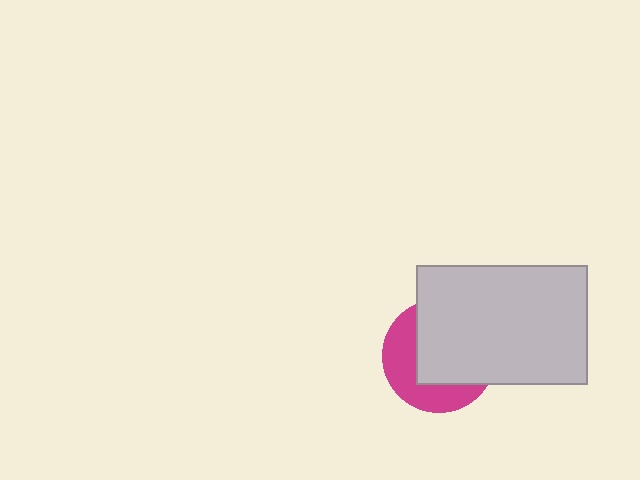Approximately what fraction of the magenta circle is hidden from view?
Roughly 60% of the magenta circle is hidden behind the light gray rectangle.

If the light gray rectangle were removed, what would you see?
You would see the complete magenta circle.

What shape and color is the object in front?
The object in front is a light gray rectangle.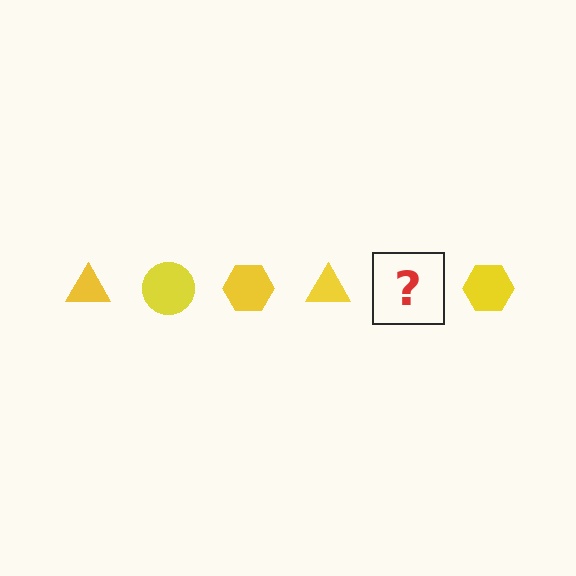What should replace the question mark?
The question mark should be replaced with a yellow circle.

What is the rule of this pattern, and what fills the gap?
The rule is that the pattern cycles through triangle, circle, hexagon shapes in yellow. The gap should be filled with a yellow circle.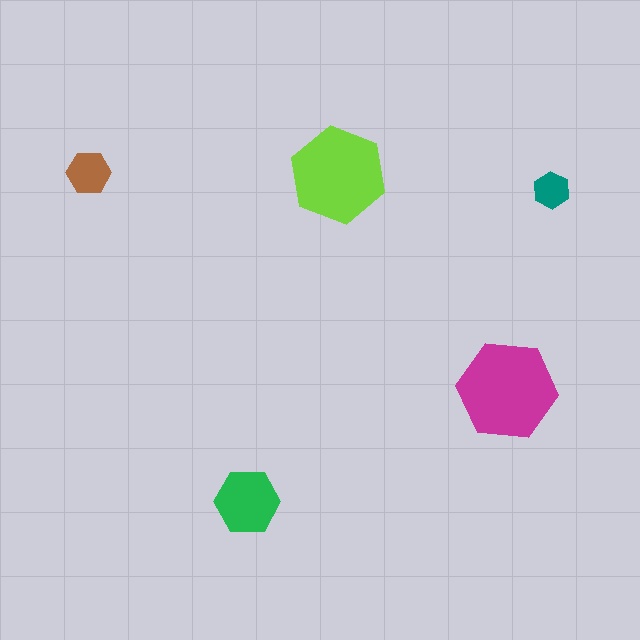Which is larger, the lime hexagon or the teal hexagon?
The lime one.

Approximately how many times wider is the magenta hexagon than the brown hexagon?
About 2.5 times wider.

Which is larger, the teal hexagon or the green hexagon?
The green one.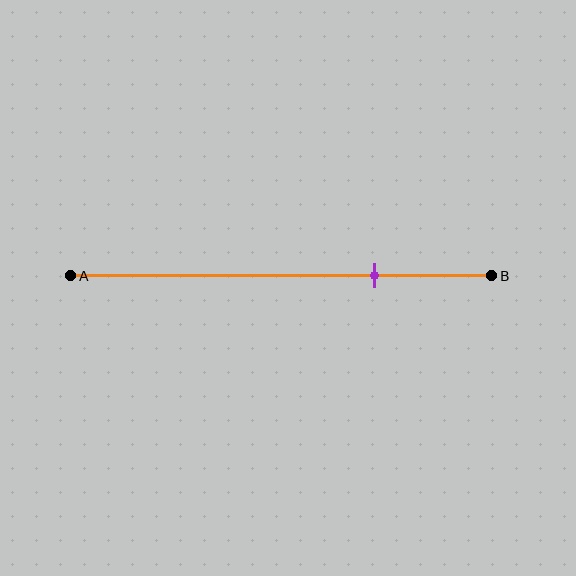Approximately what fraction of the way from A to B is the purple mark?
The purple mark is approximately 70% of the way from A to B.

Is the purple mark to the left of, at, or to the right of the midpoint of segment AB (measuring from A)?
The purple mark is to the right of the midpoint of segment AB.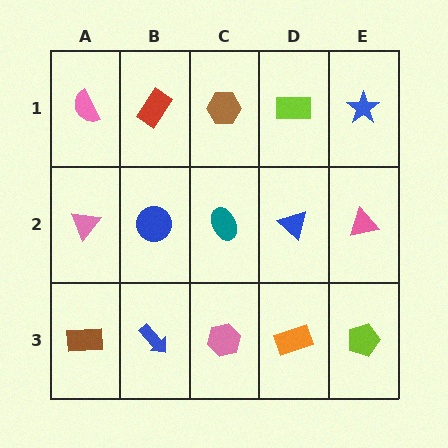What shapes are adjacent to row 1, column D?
A blue triangle (row 2, column D), a brown hexagon (row 1, column C), a blue star (row 1, column E).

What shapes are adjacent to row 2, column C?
A brown hexagon (row 1, column C), a pink hexagon (row 3, column C), a blue circle (row 2, column B), a blue triangle (row 2, column D).